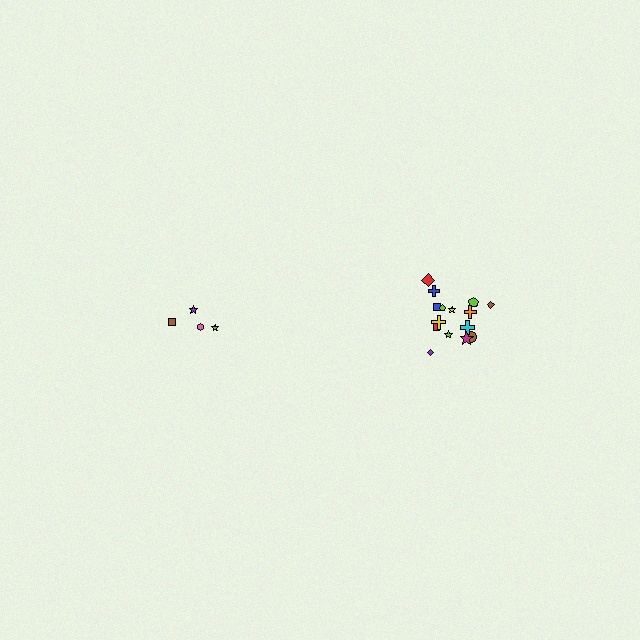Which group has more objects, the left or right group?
The right group.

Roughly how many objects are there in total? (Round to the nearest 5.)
Roughly 20 objects in total.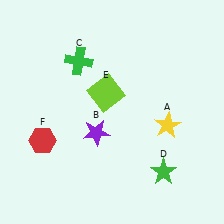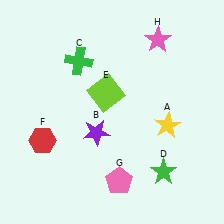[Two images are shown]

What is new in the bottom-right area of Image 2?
A pink pentagon (G) was added in the bottom-right area of Image 2.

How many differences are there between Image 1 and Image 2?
There are 2 differences between the two images.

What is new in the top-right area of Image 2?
A pink star (H) was added in the top-right area of Image 2.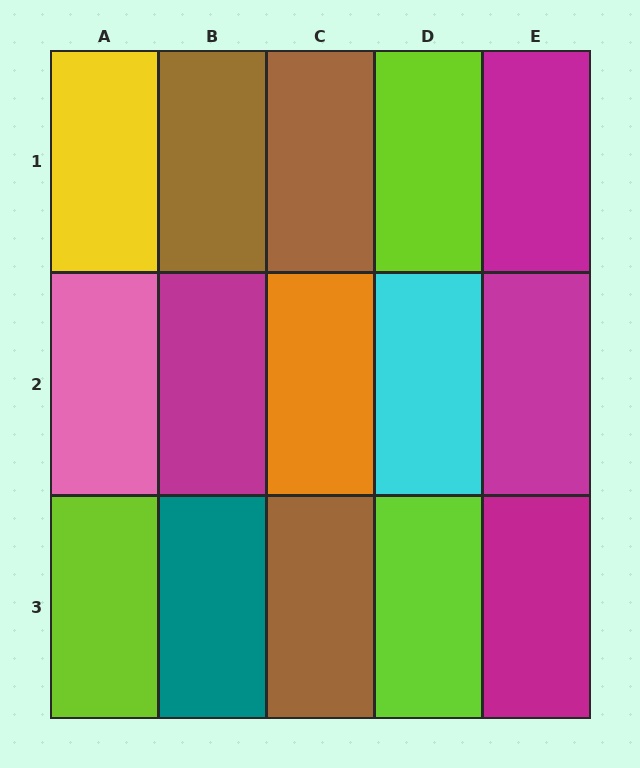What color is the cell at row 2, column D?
Cyan.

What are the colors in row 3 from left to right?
Lime, teal, brown, lime, magenta.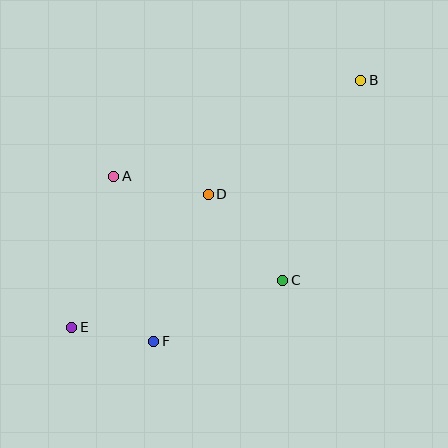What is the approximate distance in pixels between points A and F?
The distance between A and F is approximately 170 pixels.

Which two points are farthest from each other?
Points B and E are farthest from each other.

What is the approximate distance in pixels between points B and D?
The distance between B and D is approximately 190 pixels.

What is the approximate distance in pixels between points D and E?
The distance between D and E is approximately 190 pixels.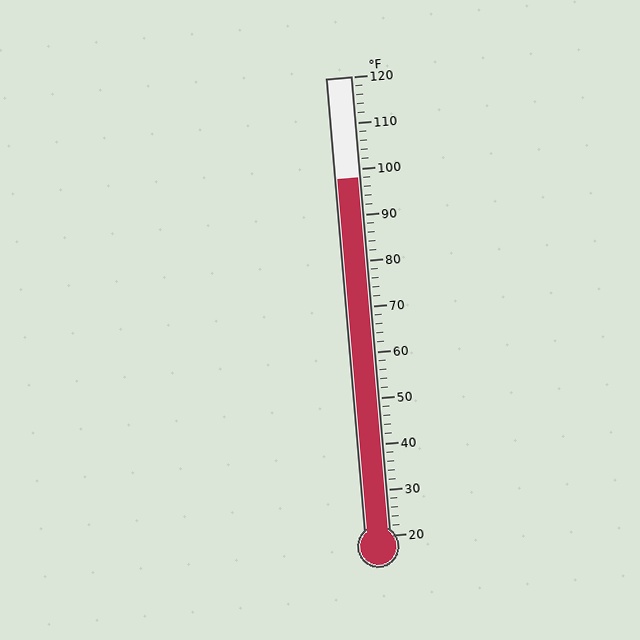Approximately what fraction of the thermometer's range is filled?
The thermometer is filled to approximately 80% of its range.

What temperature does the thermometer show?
The thermometer shows approximately 98°F.